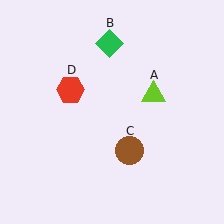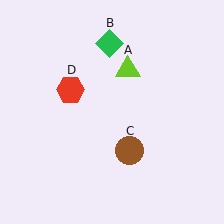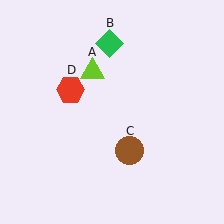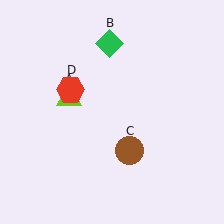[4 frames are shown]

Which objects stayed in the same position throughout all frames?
Green diamond (object B) and brown circle (object C) and red hexagon (object D) remained stationary.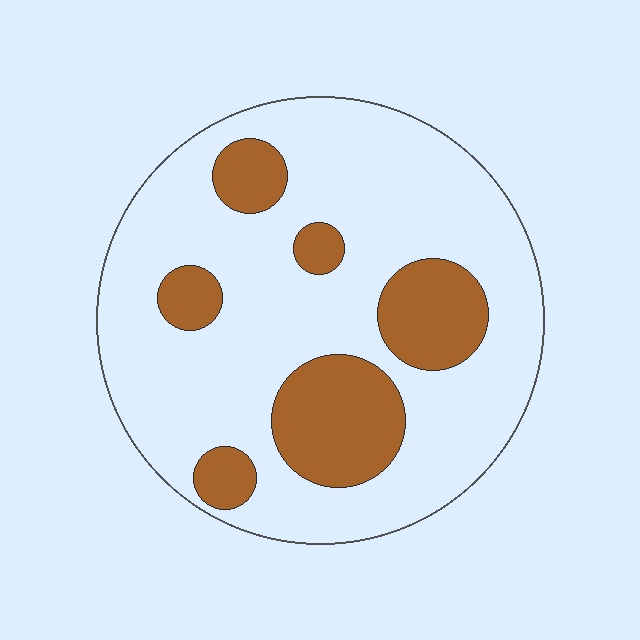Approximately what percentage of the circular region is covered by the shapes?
Approximately 25%.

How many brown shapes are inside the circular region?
6.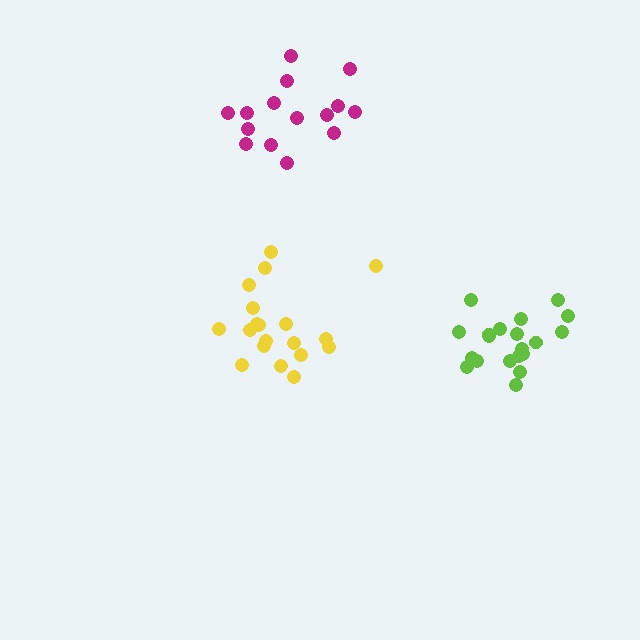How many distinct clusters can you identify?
There are 3 distinct clusters.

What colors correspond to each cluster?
The clusters are colored: yellow, lime, magenta.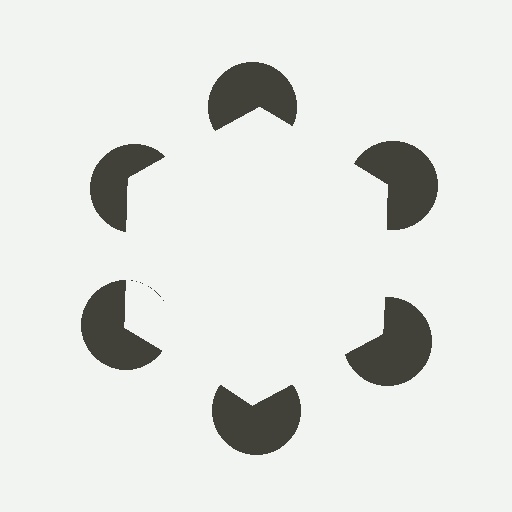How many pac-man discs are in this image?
There are 6 — one at each vertex of the illusory hexagon.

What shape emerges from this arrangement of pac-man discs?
An illusory hexagon — its edges are inferred from the aligned wedge cuts in the pac-man discs, not physically drawn.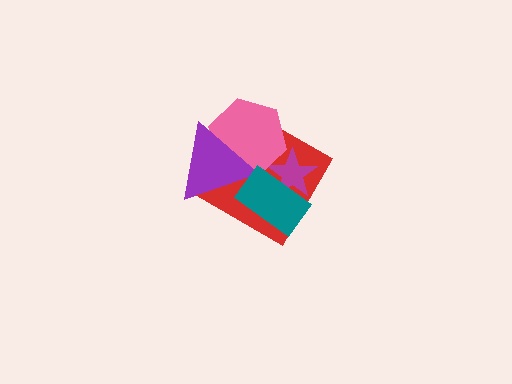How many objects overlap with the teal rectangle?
3 objects overlap with the teal rectangle.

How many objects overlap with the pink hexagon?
3 objects overlap with the pink hexagon.